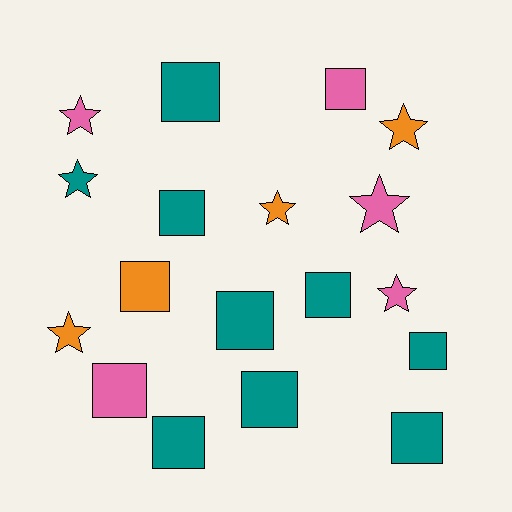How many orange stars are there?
There are 3 orange stars.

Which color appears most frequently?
Teal, with 9 objects.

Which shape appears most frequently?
Square, with 11 objects.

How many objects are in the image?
There are 18 objects.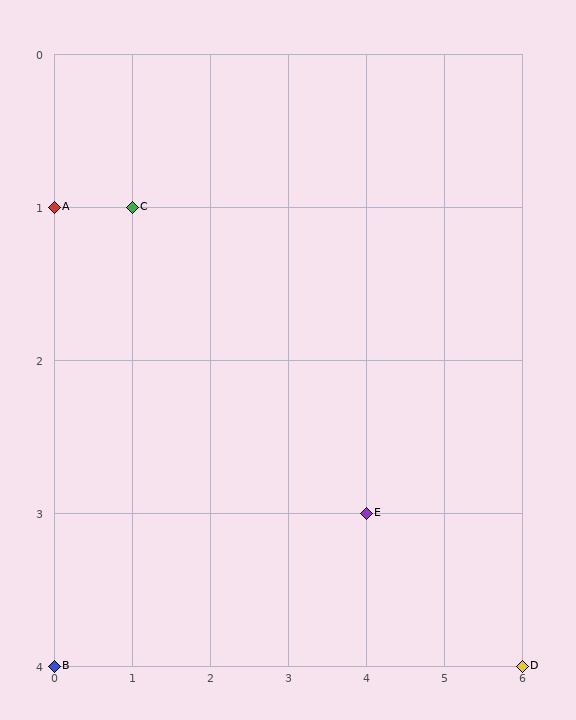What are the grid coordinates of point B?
Point B is at grid coordinates (0, 4).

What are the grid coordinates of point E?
Point E is at grid coordinates (4, 3).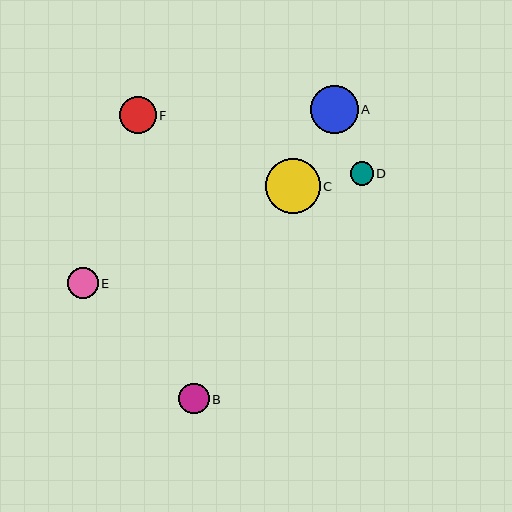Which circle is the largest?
Circle C is the largest with a size of approximately 55 pixels.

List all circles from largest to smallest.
From largest to smallest: C, A, F, E, B, D.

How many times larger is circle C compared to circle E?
Circle C is approximately 1.8 times the size of circle E.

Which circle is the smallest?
Circle D is the smallest with a size of approximately 23 pixels.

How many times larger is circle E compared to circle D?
Circle E is approximately 1.3 times the size of circle D.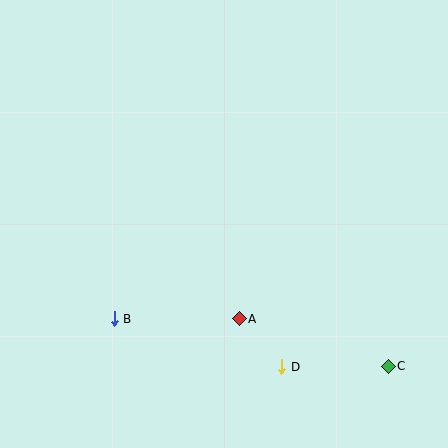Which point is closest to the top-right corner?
Point C is closest to the top-right corner.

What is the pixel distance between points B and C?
The distance between B and C is 278 pixels.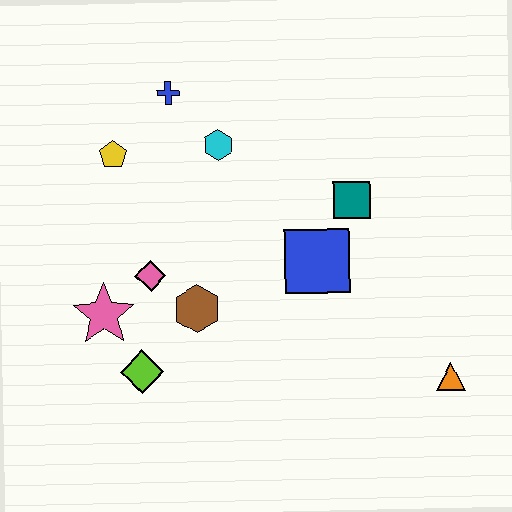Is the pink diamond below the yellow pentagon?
Yes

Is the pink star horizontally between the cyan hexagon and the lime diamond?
No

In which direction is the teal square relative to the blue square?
The teal square is above the blue square.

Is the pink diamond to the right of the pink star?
Yes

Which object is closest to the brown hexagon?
The pink diamond is closest to the brown hexagon.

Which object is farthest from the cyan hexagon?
The orange triangle is farthest from the cyan hexagon.